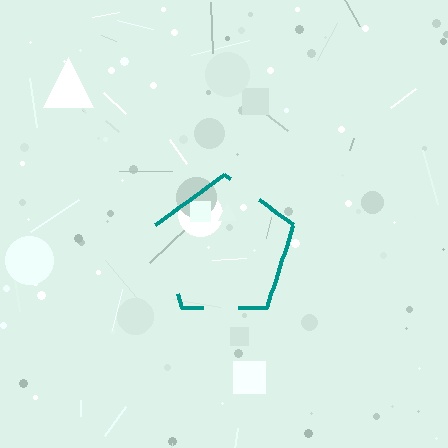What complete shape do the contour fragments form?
The contour fragments form a pentagon.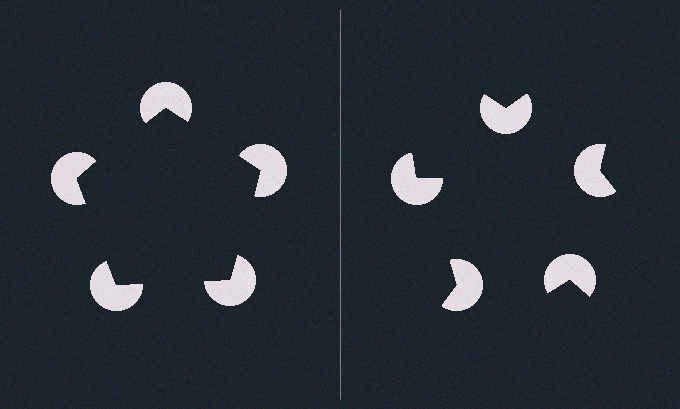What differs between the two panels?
The pac-man discs are positioned identically on both sides; only the wedge orientations differ. On the left they align to a pentagon; on the right they are misaligned.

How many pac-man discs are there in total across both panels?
10 — 5 on each side.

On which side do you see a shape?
An illusory pentagon appears on the left side. On the right side the wedge cuts are rotated, so no coherent shape forms.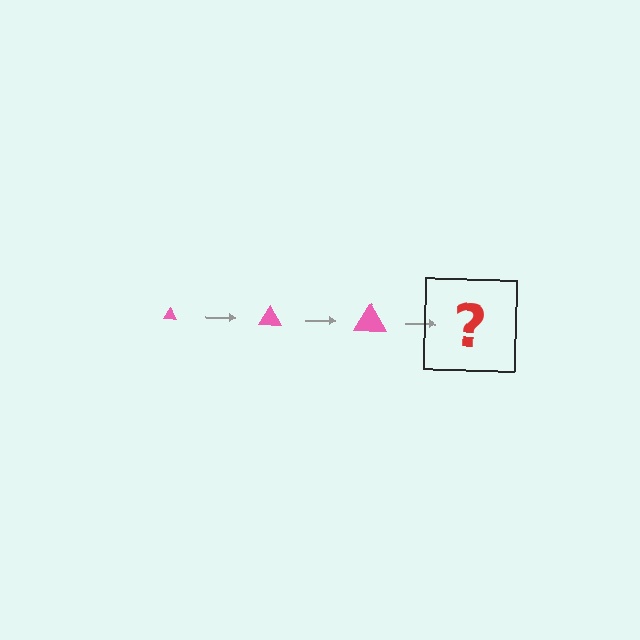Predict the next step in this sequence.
The next step is a pink triangle, larger than the previous one.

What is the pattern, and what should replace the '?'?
The pattern is that the triangle gets progressively larger each step. The '?' should be a pink triangle, larger than the previous one.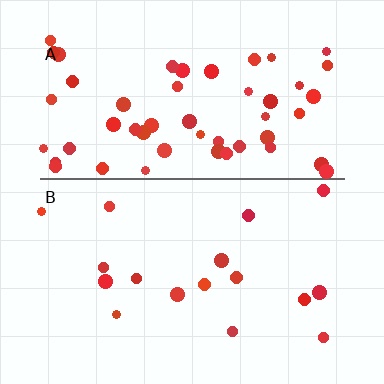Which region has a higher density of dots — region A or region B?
A (the top).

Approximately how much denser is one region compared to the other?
Approximately 3.1× — region A over region B.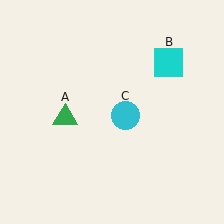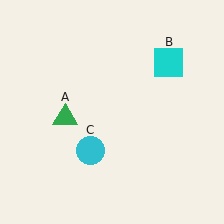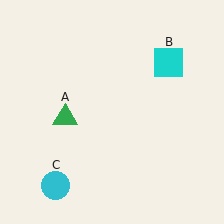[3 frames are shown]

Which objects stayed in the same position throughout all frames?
Green triangle (object A) and cyan square (object B) remained stationary.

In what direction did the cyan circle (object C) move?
The cyan circle (object C) moved down and to the left.